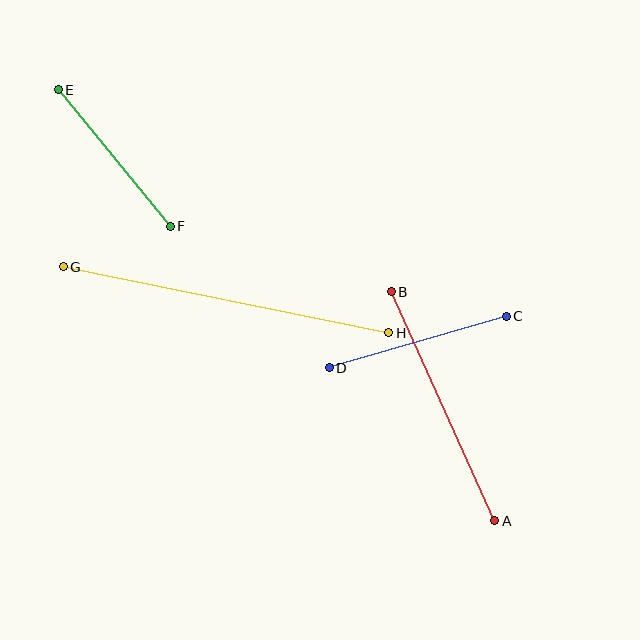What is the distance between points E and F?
The distance is approximately 177 pixels.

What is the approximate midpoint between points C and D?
The midpoint is at approximately (418, 342) pixels.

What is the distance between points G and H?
The distance is approximately 332 pixels.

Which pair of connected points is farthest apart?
Points G and H are farthest apart.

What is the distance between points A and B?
The distance is approximately 251 pixels.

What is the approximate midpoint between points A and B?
The midpoint is at approximately (443, 406) pixels.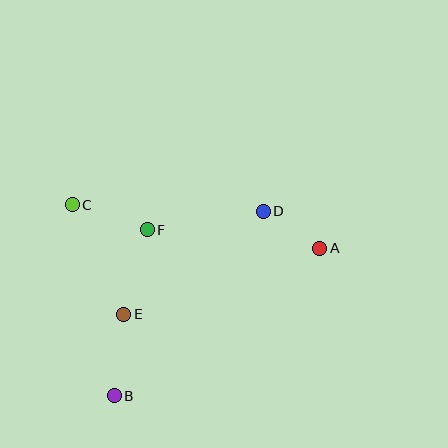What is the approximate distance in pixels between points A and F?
The distance between A and F is approximately 173 pixels.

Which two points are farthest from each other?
Points A and B are farthest from each other.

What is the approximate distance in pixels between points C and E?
The distance between C and E is approximately 121 pixels.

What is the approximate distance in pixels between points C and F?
The distance between C and F is approximately 79 pixels.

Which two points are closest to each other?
Points A and D are closest to each other.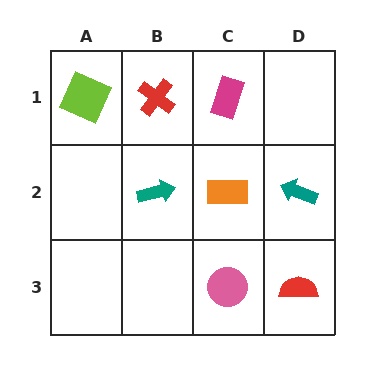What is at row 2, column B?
A teal arrow.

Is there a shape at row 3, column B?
No, that cell is empty.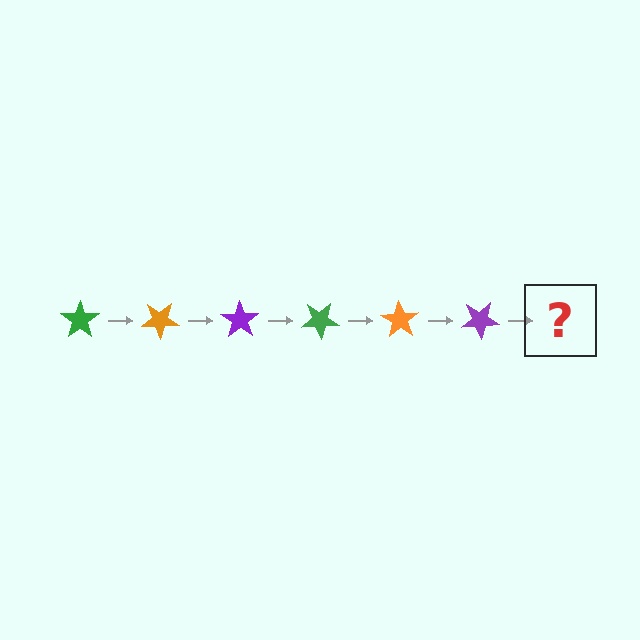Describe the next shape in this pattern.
It should be a green star, rotated 210 degrees from the start.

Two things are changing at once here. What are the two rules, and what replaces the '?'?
The two rules are that it rotates 35 degrees each step and the color cycles through green, orange, and purple. The '?' should be a green star, rotated 210 degrees from the start.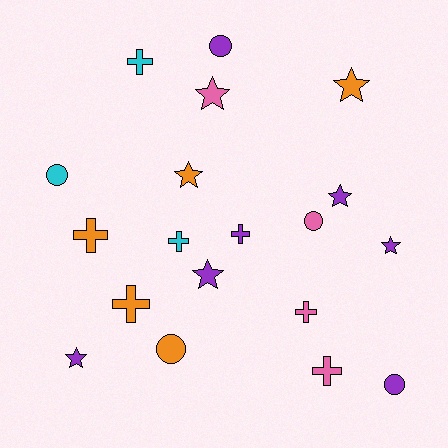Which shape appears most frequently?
Cross, with 7 objects.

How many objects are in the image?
There are 19 objects.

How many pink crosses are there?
There are 2 pink crosses.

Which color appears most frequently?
Purple, with 7 objects.